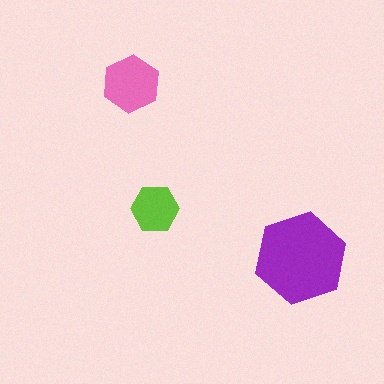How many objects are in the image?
There are 3 objects in the image.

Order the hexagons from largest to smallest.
the purple one, the pink one, the lime one.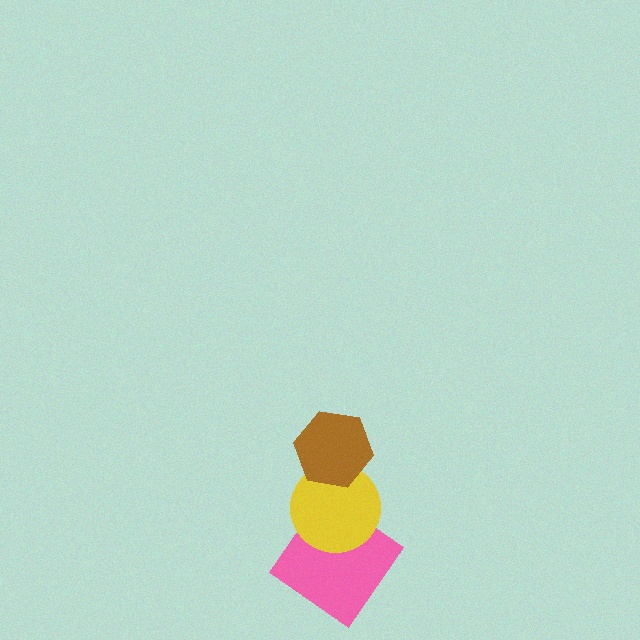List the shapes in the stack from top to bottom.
From top to bottom: the brown hexagon, the yellow circle, the pink diamond.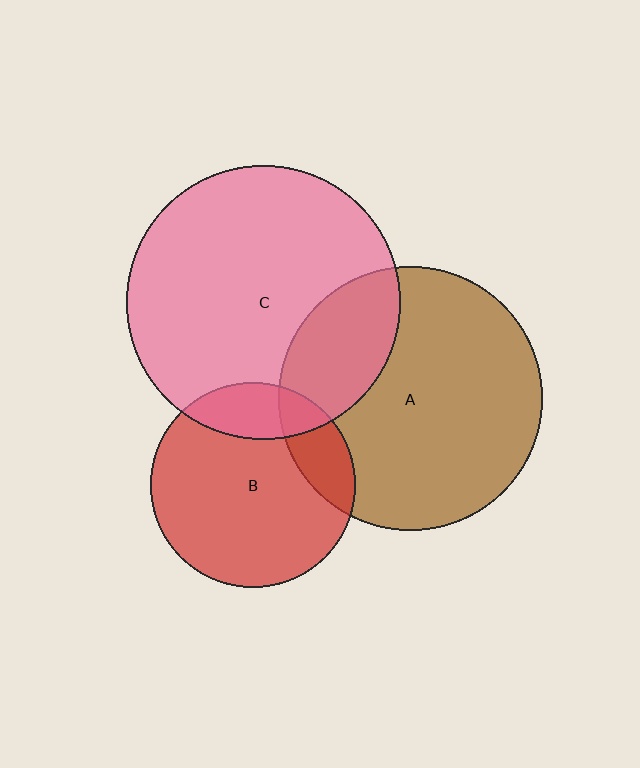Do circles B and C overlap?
Yes.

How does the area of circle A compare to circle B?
Approximately 1.7 times.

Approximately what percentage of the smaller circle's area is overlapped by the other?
Approximately 20%.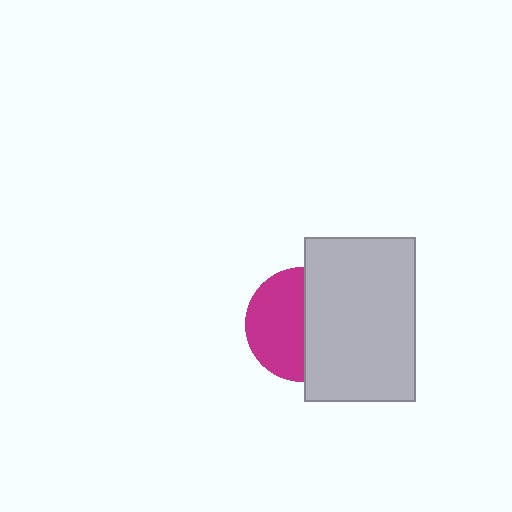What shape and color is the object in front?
The object in front is a light gray rectangle.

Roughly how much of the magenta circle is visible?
About half of it is visible (roughly 51%).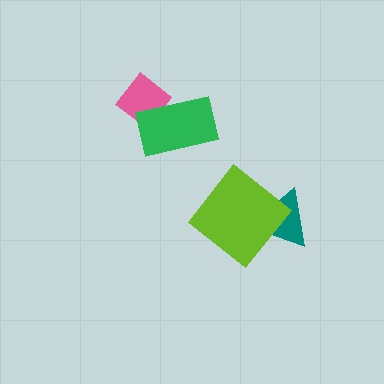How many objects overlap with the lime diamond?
1 object overlaps with the lime diamond.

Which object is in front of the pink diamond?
The green rectangle is in front of the pink diamond.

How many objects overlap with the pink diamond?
1 object overlaps with the pink diamond.